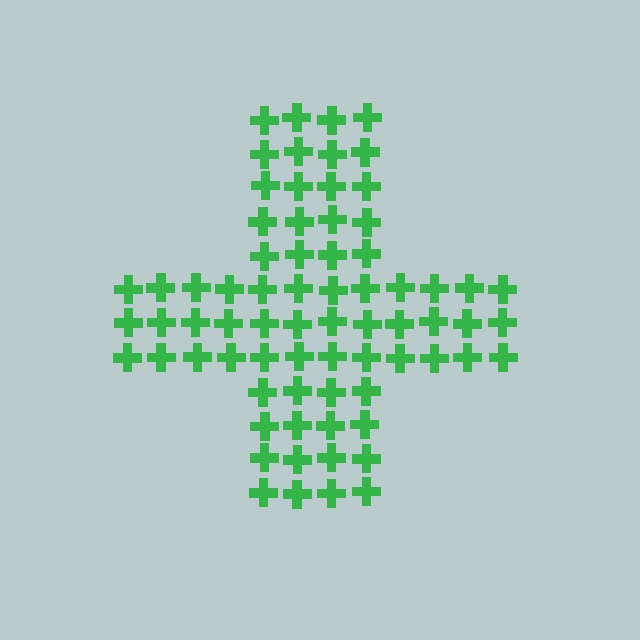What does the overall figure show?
The overall figure shows a cross.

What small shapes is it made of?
It is made of small crosses.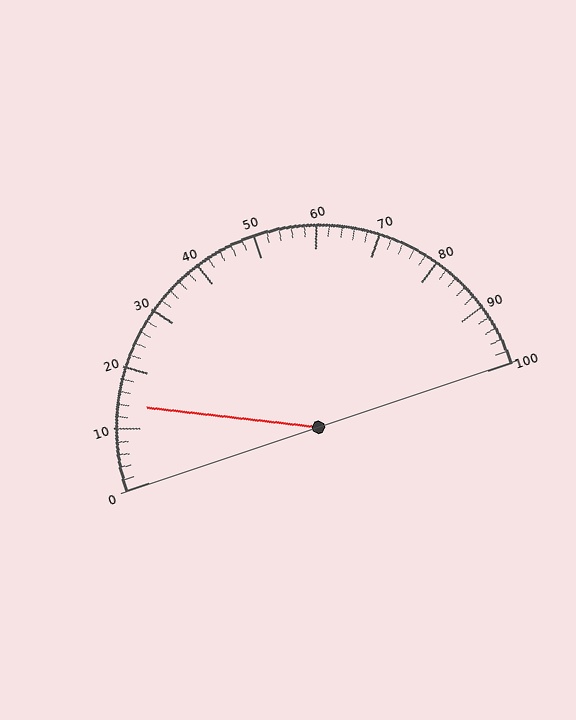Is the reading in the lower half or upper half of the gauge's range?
The reading is in the lower half of the range (0 to 100).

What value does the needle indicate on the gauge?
The needle indicates approximately 14.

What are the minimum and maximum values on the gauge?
The gauge ranges from 0 to 100.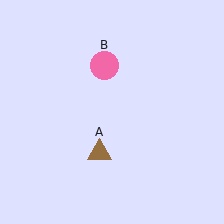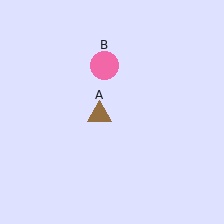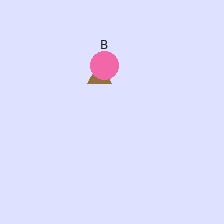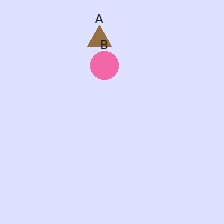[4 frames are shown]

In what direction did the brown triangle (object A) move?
The brown triangle (object A) moved up.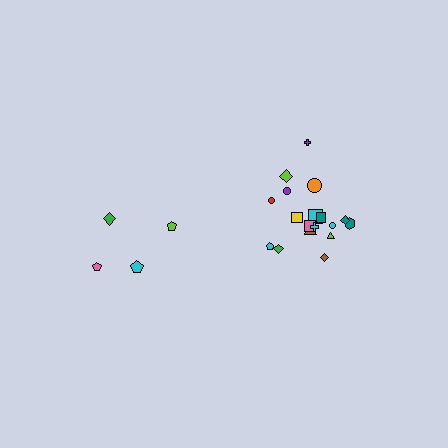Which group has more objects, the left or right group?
The right group.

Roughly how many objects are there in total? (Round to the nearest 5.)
Roughly 20 objects in total.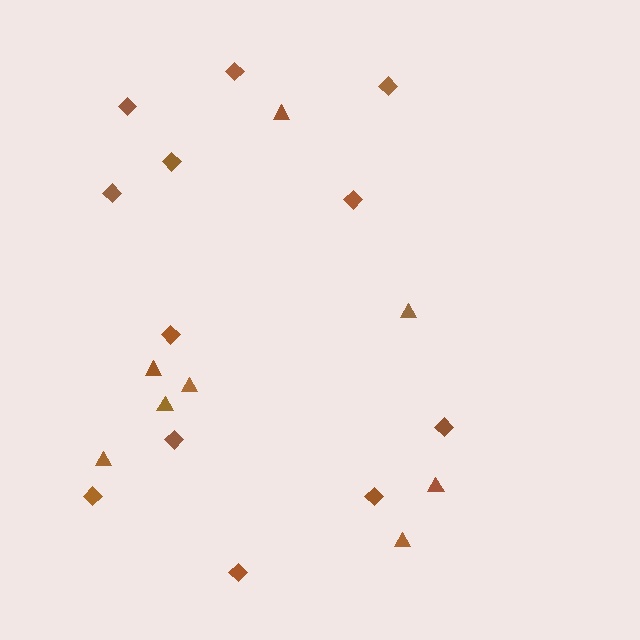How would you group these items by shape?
There are 2 groups: one group of triangles (8) and one group of diamonds (12).